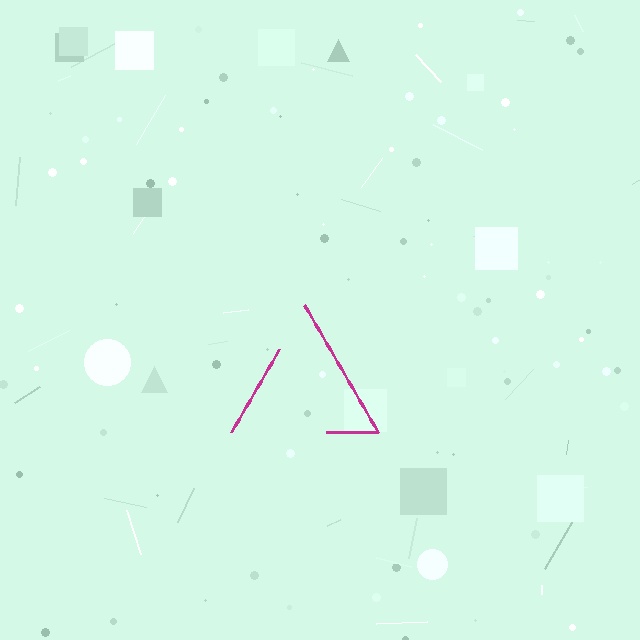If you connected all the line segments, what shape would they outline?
They would outline a triangle.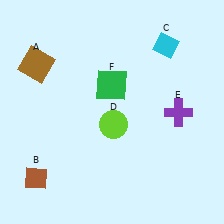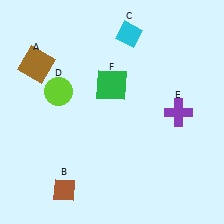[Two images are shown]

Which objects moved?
The objects that moved are: the brown diamond (B), the cyan diamond (C), the lime circle (D).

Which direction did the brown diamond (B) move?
The brown diamond (B) moved right.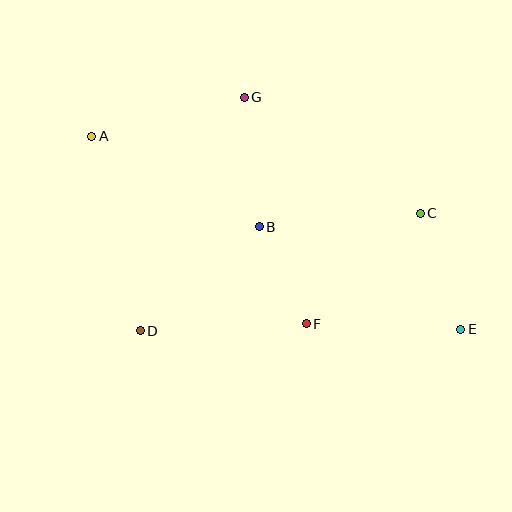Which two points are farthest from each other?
Points A and E are farthest from each other.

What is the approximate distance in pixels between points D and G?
The distance between D and G is approximately 255 pixels.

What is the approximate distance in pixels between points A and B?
The distance between A and B is approximately 190 pixels.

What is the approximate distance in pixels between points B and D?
The distance between B and D is approximately 158 pixels.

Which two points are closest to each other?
Points B and F are closest to each other.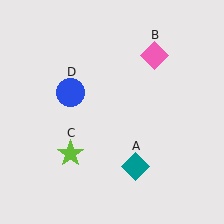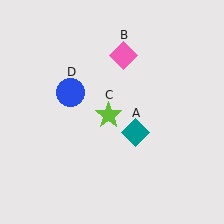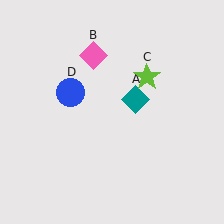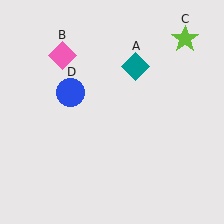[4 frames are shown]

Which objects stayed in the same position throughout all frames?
Blue circle (object D) remained stationary.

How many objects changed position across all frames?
3 objects changed position: teal diamond (object A), pink diamond (object B), lime star (object C).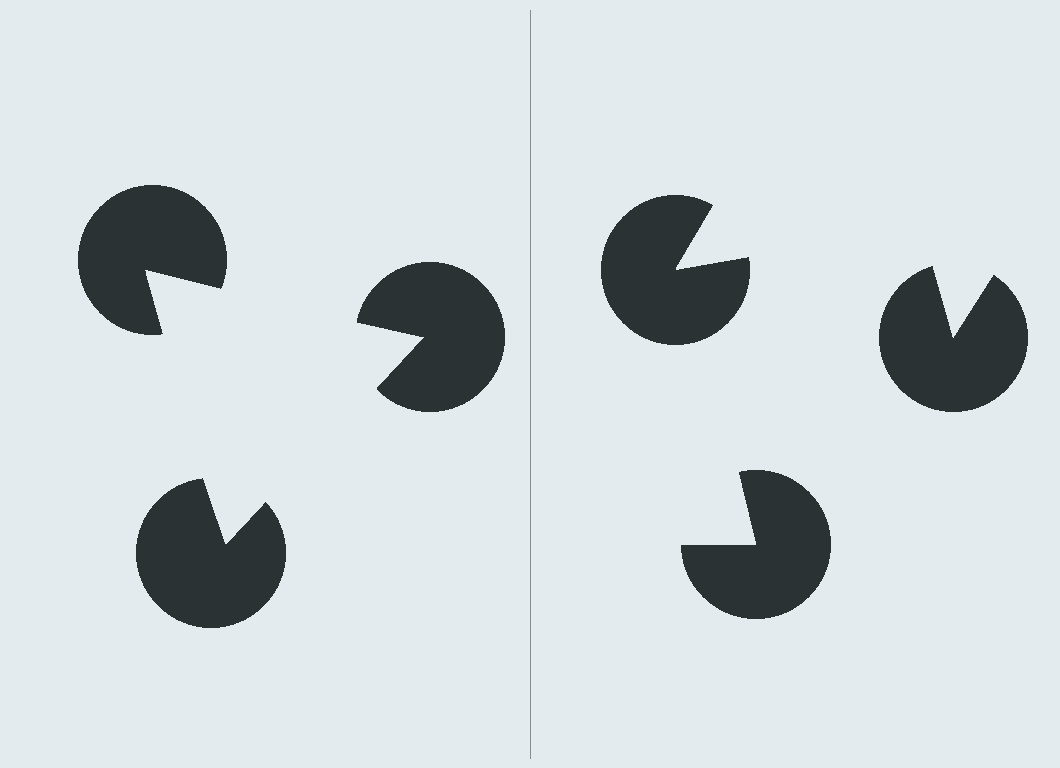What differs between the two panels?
The pac-man discs are positioned identically on both sides; only the wedge orientations differ. On the left they align to a triangle; on the right they are misaligned.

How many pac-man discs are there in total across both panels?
6 — 3 on each side.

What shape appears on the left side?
An illusory triangle.